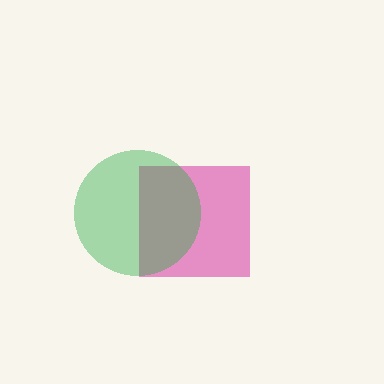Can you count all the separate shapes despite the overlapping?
Yes, there are 2 separate shapes.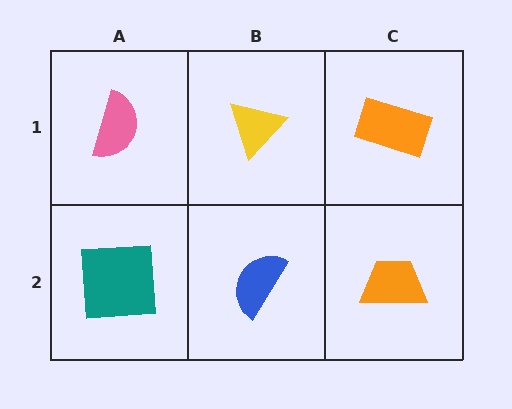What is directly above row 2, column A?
A pink semicircle.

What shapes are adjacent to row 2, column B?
A yellow triangle (row 1, column B), a teal square (row 2, column A), an orange trapezoid (row 2, column C).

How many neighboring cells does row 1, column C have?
2.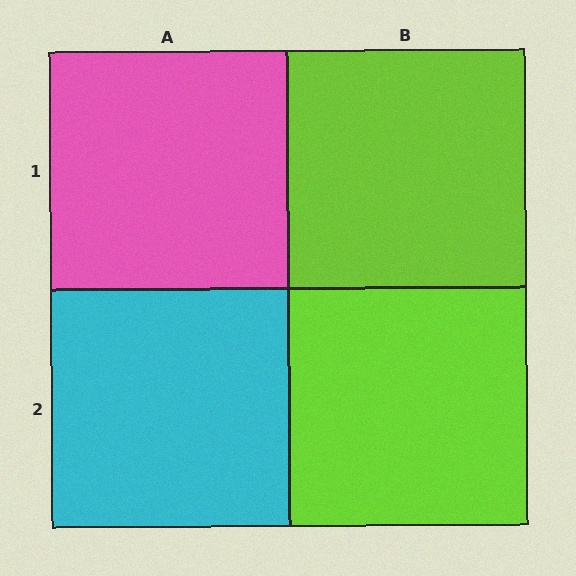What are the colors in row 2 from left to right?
Cyan, lime.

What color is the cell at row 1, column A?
Pink.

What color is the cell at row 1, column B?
Lime.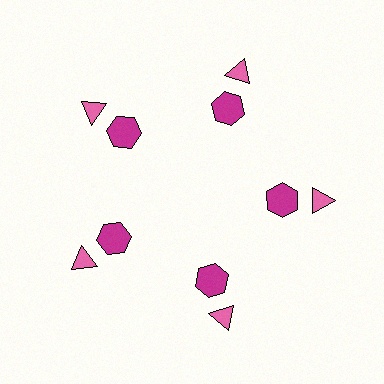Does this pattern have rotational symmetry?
Yes, this pattern has 5-fold rotational symmetry. It looks the same after rotating 72 degrees around the center.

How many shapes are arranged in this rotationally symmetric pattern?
There are 10 shapes, arranged in 5 groups of 2.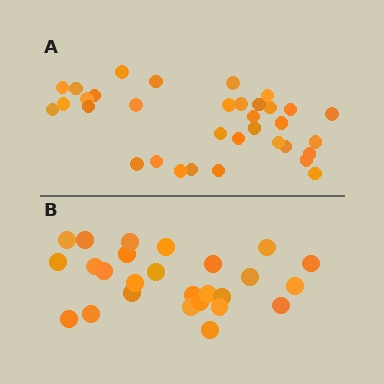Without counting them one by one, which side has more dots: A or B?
Region A (the top region) has more dots.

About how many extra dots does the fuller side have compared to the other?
Region A has roughly 8 or so more dots than region B.